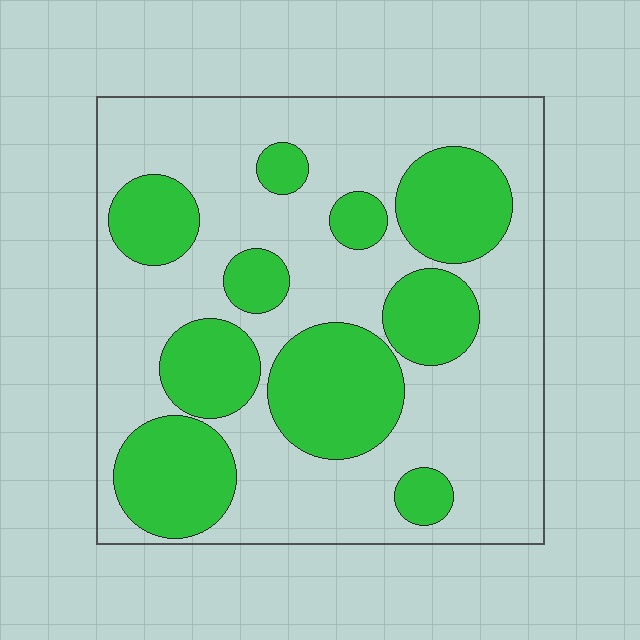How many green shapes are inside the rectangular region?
10.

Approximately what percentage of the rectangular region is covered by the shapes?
Approximately 35%.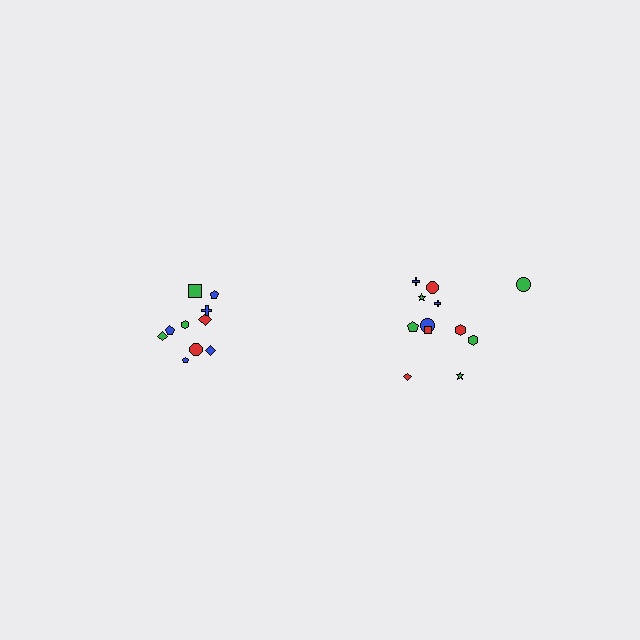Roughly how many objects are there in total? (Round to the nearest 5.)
Roughly 20 objects in total.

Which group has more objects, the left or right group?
The right group.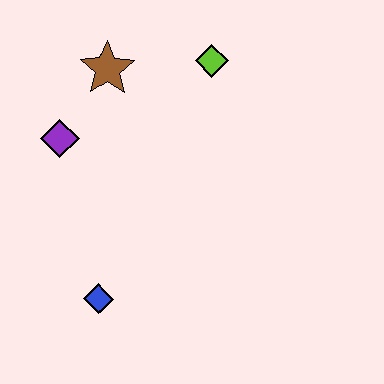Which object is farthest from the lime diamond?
The blue diamond is farthest from the lime diamond.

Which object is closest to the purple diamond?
The brown star is closest to the purple diamond.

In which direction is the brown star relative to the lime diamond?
The brown star is to the left of the lime diamond.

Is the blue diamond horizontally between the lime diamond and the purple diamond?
Yes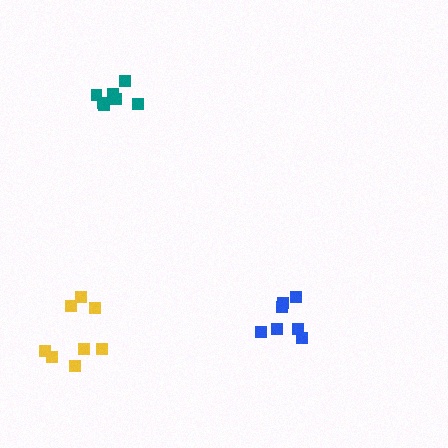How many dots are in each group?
Group 1: 8 dots, Group 2: 7 dots, Group 3: 7 dots (22 total).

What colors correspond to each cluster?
The clusters are colored: yellow, blue, teal.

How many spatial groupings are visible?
There are 3 spatial groupings.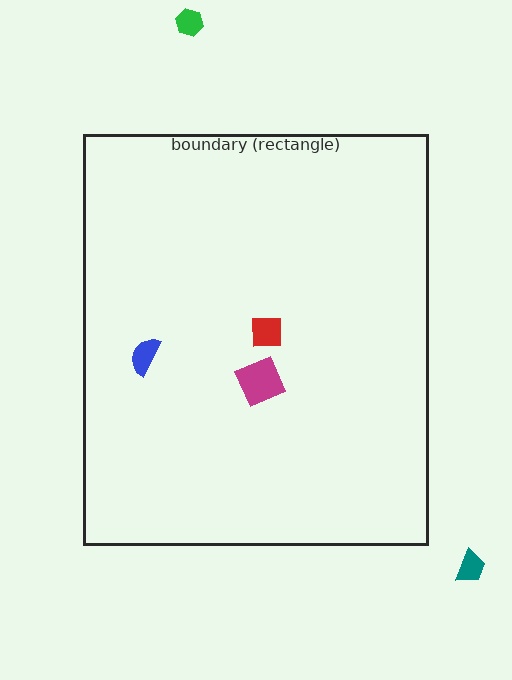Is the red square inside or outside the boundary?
Inside.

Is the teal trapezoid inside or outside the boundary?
Outside.